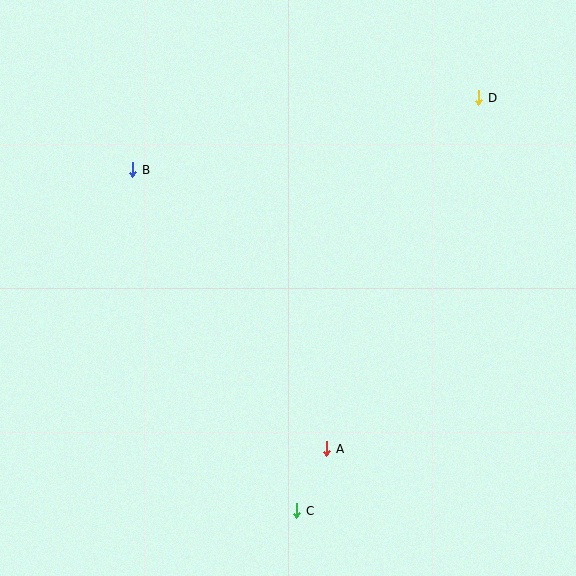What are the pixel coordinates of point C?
Point C is at (297, 511).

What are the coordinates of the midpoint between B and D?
The midpoint between B and D is at (306, 134).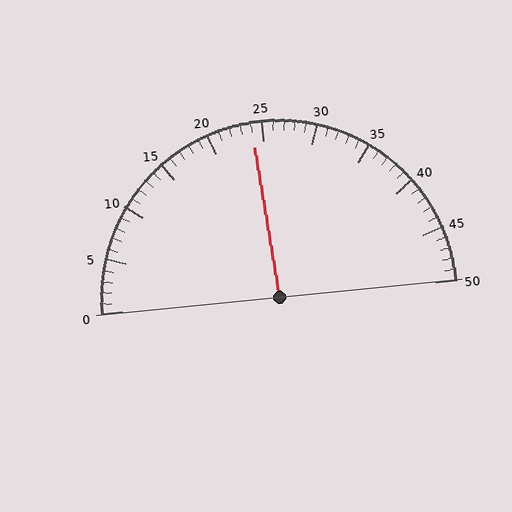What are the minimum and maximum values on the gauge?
The gauge ranges from 0 to 50.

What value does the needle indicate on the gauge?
The needle indicates approximately 24.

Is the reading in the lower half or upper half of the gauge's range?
The reading is in the lower half of the range (0 to 50).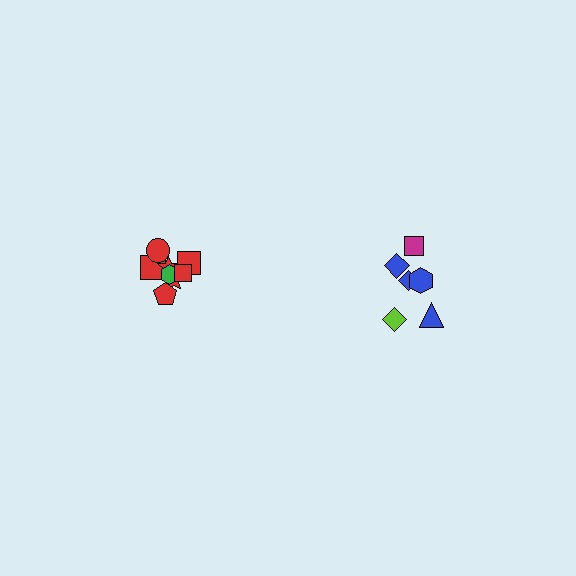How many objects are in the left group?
There are 8 objects.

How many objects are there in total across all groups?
There are 14 objects.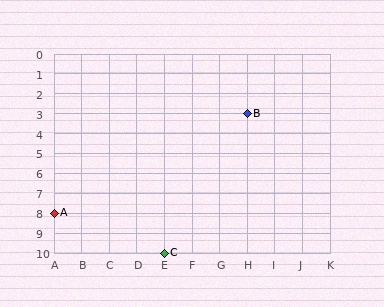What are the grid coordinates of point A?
Point A is at grid coordinates (A, 8).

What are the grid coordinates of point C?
Point C is at grid coordinates (E, 10).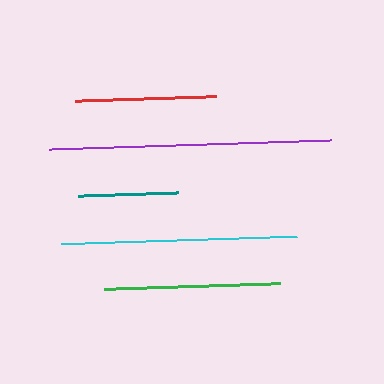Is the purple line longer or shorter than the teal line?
The purple line is longer than the teal line.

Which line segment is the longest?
The purple line is the longest at approximately 284 pixels.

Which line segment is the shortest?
The teal line is the shortest at approximately 100 pixels.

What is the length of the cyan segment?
The cyan segment is approximately 236 pixels long.